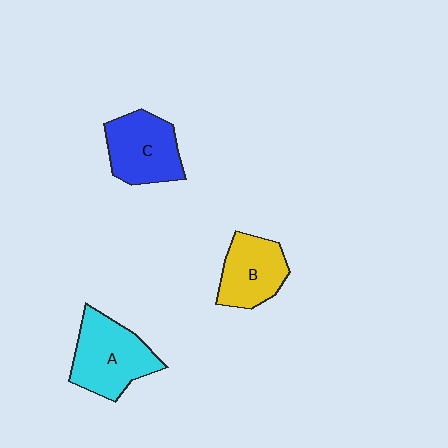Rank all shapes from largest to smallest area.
From largest to smallest: A (cyan), C (blue), B (yellow).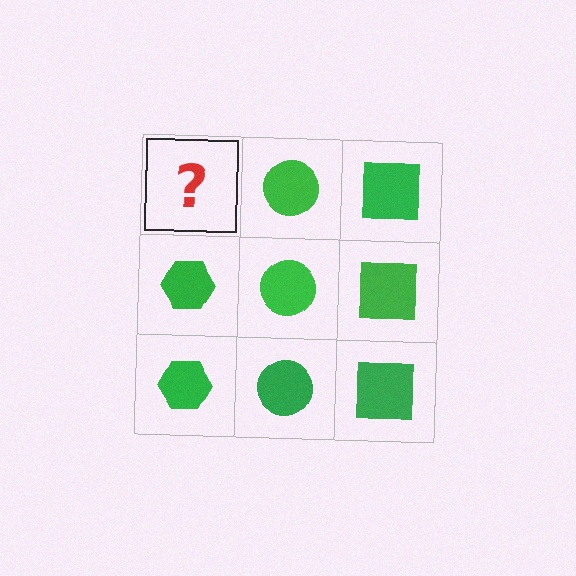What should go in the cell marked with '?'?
The missing cell should contain a green hexagon.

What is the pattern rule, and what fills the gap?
The rule is that each column has a consistent shape. The gap should be filled with a green hexagon.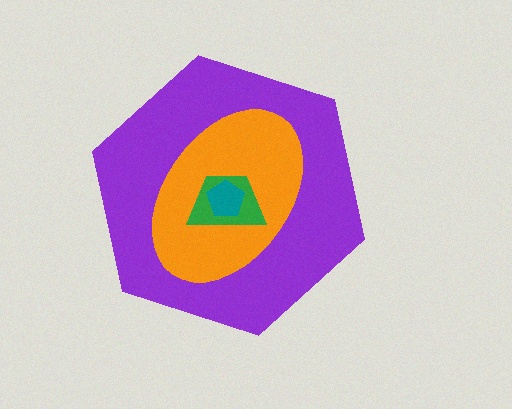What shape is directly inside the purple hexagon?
The orange ellipse.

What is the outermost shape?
The purple hexagon.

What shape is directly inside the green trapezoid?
The teal pentagon.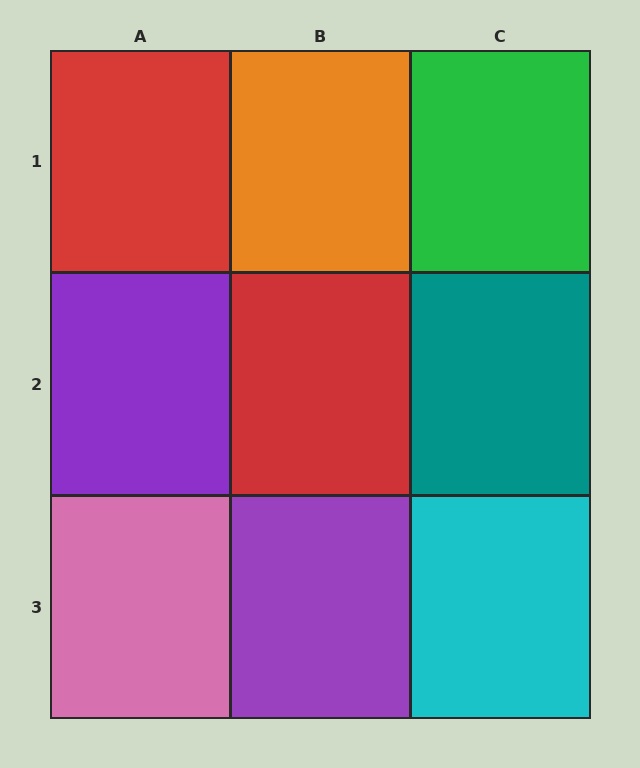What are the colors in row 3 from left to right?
Pink, purple, cyan.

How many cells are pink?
1 cell is pink.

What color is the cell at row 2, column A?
Purple.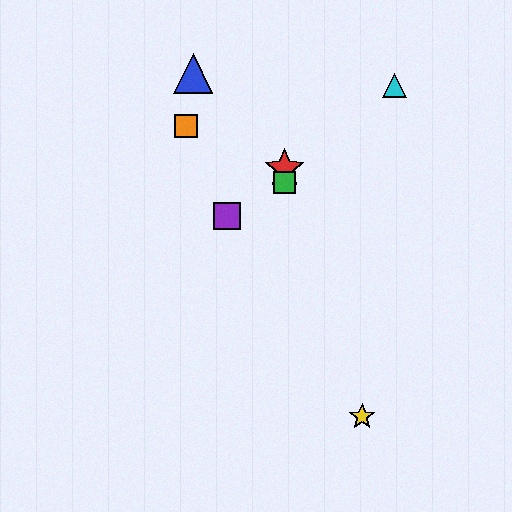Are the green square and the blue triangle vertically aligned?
No, the green square is at x≈284 and the blue triangle is at x≈193.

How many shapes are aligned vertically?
2 shapes (the red star, the green square) are aligned vertically.